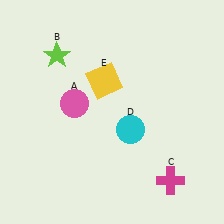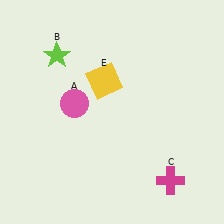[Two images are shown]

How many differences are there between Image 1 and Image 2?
There is 1 difference between the two images.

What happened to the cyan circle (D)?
The cyan circle (D) was removed in Image 2. It was in the bottom-right area of Image 1.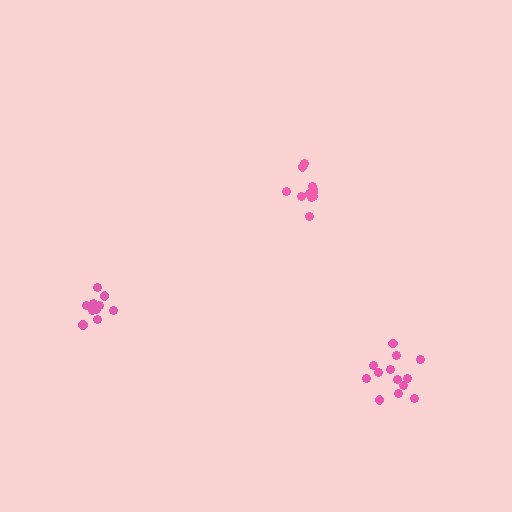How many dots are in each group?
Group 1: 13 dots, Group 2: 11 dots, Group 3: 12 dots (36 total).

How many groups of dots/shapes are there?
There are 3 groups.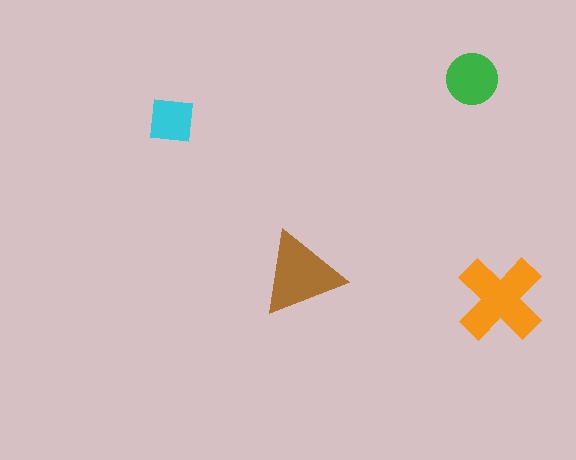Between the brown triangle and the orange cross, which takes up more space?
The orange cross.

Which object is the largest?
The orange cross.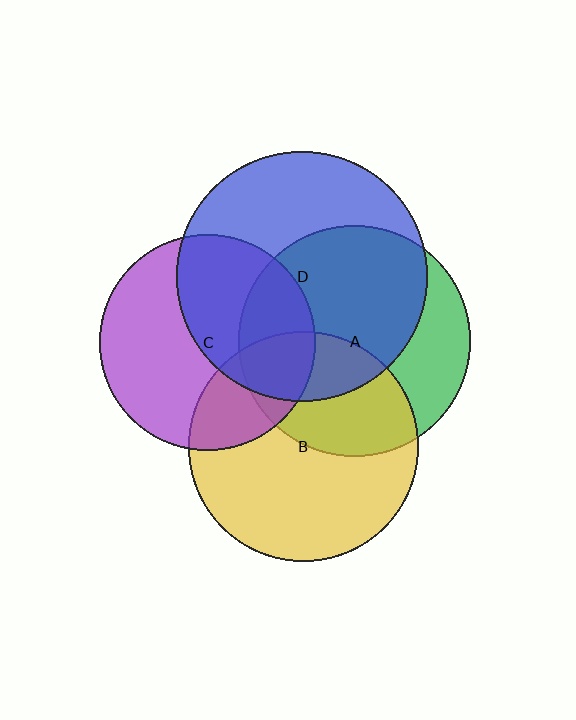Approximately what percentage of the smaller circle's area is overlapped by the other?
Approximately 45%.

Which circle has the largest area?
Circle D (blue).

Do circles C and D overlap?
Yes.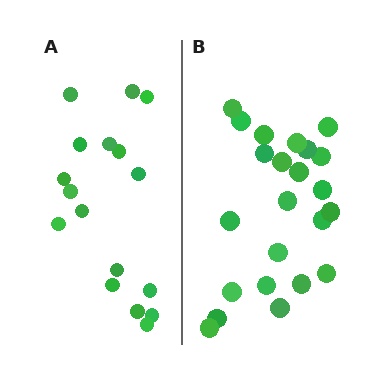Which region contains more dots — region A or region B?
Region B (the right region) has more dots.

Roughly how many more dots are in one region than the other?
Region B has about 6 more dots than region A.